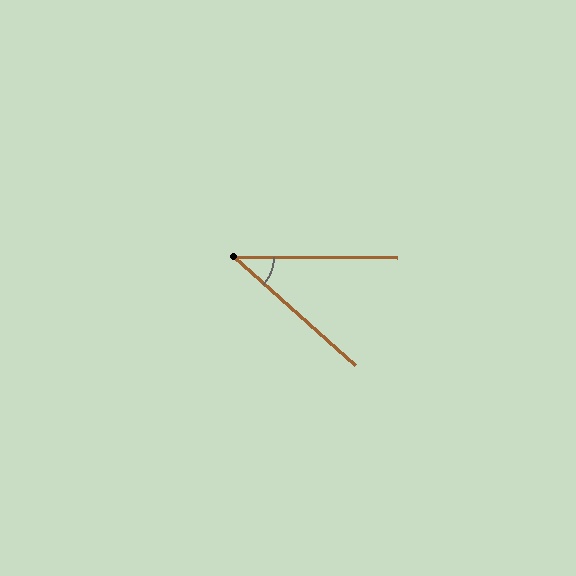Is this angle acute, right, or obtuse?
It is acute.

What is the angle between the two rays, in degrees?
Approximately 41 degrees.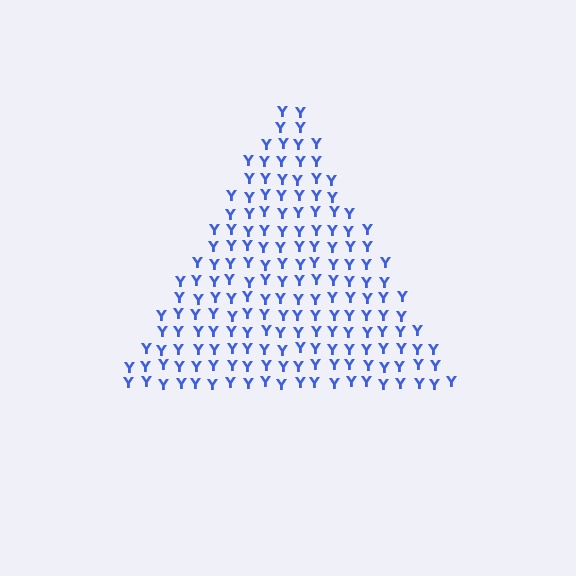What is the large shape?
The large shape is a triangle.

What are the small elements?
The small elements are letter Y's.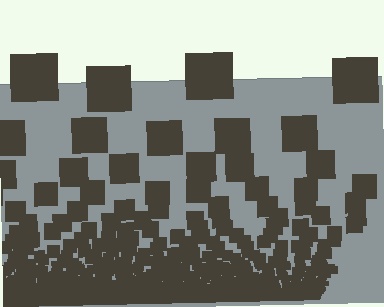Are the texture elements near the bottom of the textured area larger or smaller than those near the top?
Smaller. The gradient is inverted — elements near the bottom are smaller and denser.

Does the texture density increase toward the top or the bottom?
Density increases toward the bottom.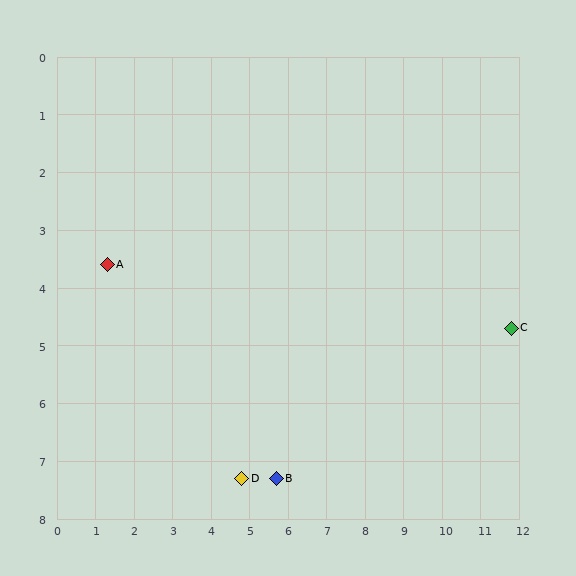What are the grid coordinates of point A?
Point A is at approximately (1.3, 3.6).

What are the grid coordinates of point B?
Point B is at approximately (5.7, 7.3).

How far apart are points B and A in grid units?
Points B and A are about 5.7 grid units apart.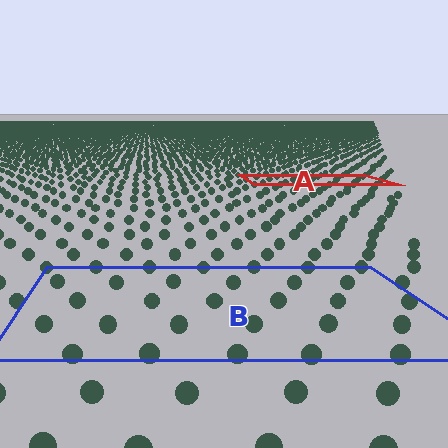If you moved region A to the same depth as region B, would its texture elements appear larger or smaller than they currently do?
They would appear larger. At a closer depth, the same texture elements are projected at a bigger on-screen size.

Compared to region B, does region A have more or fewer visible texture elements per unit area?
Region A has more texture elements per unit area — they are packed more densely because it is farther away.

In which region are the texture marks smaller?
The texture marks are smaller in region A, because it is farther away.